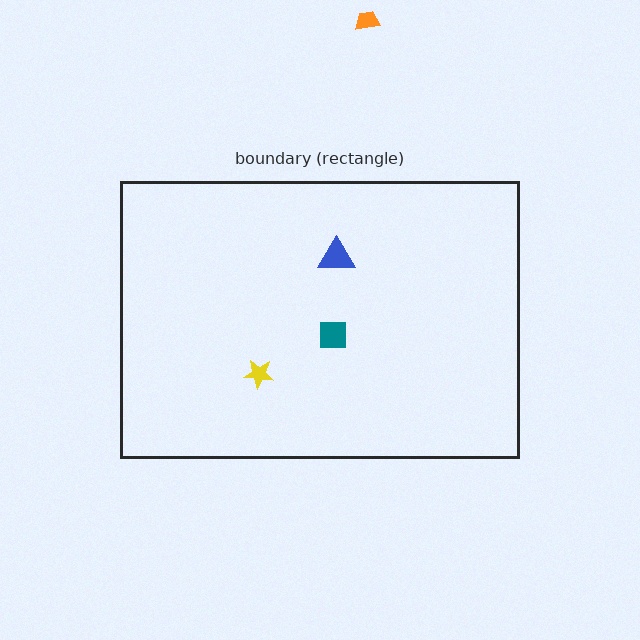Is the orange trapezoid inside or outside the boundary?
Outside.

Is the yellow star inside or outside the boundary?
Inside.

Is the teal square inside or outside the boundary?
Inside.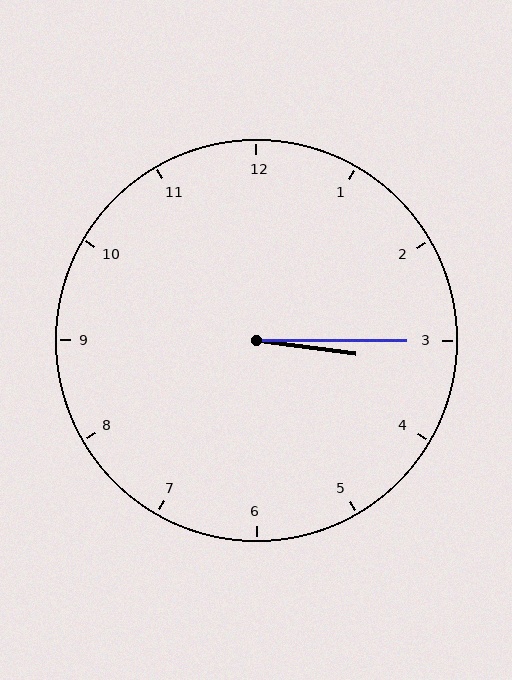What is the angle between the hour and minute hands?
Approximately 8 degrees.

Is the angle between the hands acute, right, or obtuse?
It is acute.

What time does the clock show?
3:15.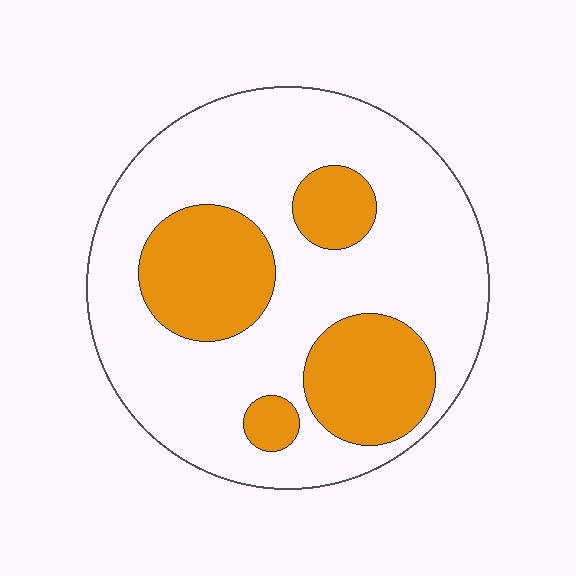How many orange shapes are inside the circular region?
4.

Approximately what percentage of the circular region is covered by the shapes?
Approximately 30%.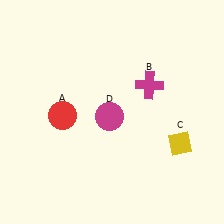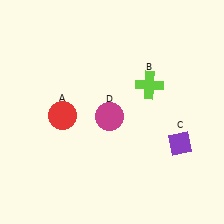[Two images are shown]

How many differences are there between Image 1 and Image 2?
There are 2 differences between the two images.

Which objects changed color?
B changed from magenta to lime. C changed from yellow to purple.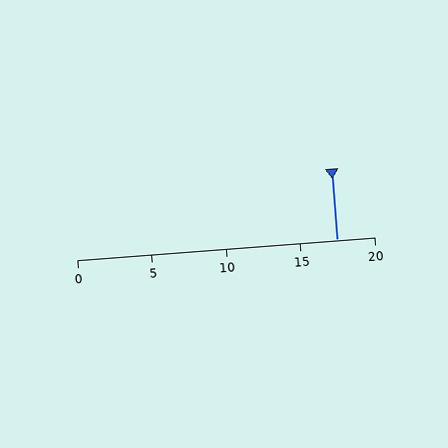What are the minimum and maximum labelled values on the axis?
The axis runs from 0 to 20.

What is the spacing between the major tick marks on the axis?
The major ticks are spaced 5 apart.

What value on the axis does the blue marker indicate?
The marker indicates approximately 17.5.